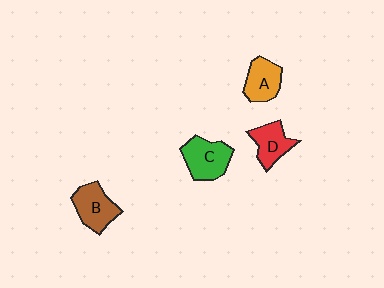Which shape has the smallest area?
Shape D (red).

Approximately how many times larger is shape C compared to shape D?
Approximately 1.3 times.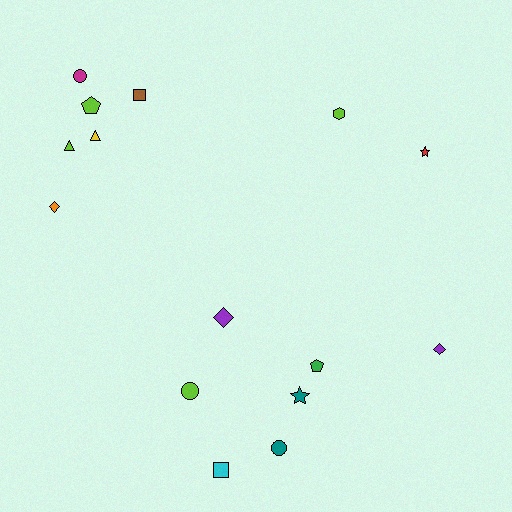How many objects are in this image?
There are 15 objects.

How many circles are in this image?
There are 3 circles.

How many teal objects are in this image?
There are 2 teal objects.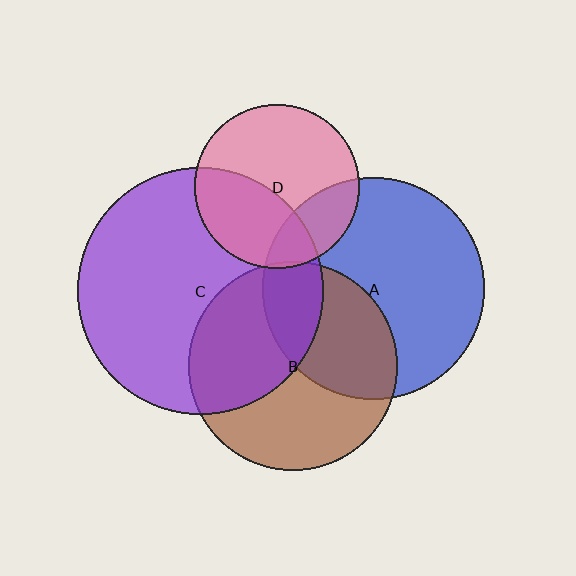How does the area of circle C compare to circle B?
Approximately 1.4 times.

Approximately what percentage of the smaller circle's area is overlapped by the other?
Approximately 20%.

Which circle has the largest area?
Circle C (purple).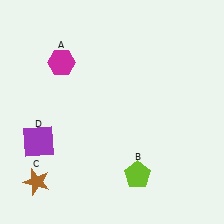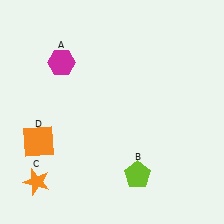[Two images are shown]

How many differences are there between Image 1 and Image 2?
There are 2 differences between the two images.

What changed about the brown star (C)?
In Image 1, C is brown. In Image 2, it changed to orange.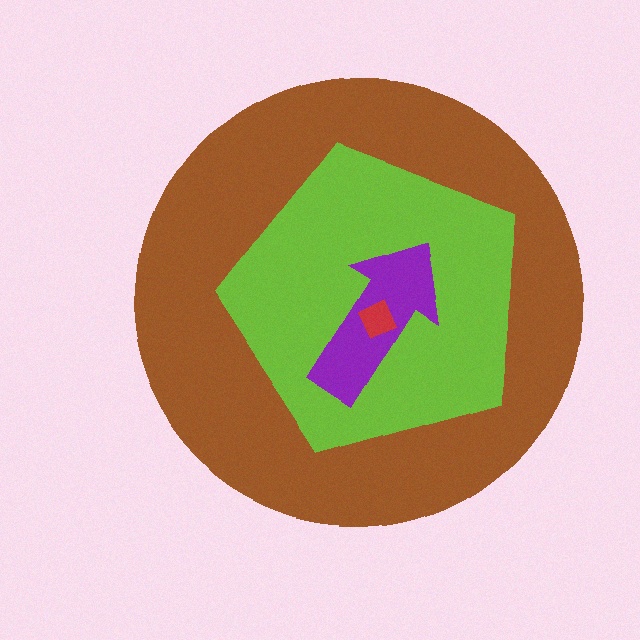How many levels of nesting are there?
4.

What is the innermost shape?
The red square.